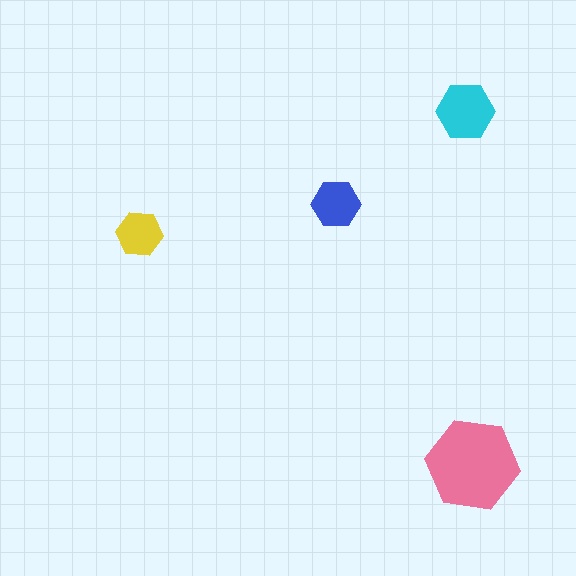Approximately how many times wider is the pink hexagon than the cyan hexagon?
About 1.5 times wider.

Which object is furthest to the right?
The pink hexagon is rightmost.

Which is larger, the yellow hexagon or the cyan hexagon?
The cyan one.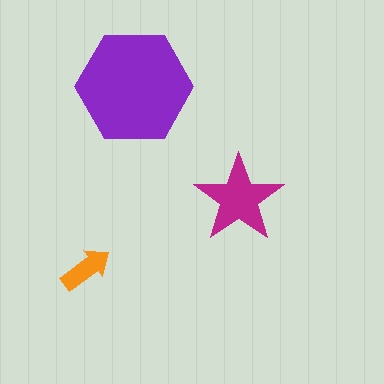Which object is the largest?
The purple hexagon.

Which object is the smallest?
The orange arrow.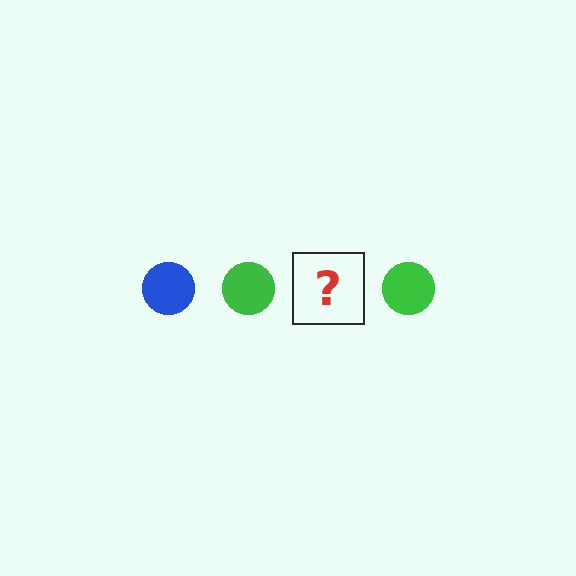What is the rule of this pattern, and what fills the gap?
The rule is that the pattern cycles through blue, green circles. The gap should be filled with a blue circle.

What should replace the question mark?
The question mark should be replaced with a blue circle.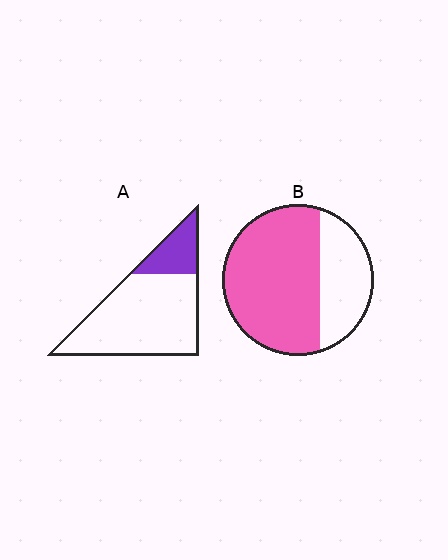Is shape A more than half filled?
No.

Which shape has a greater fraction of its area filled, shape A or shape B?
Shape B.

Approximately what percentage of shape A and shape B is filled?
A is approximately 20% and B is approximately 70%.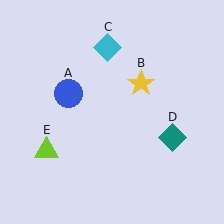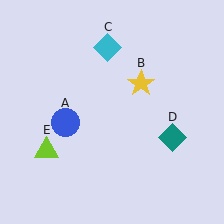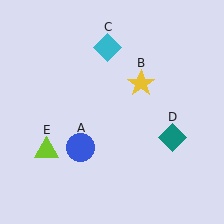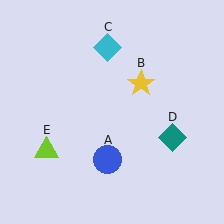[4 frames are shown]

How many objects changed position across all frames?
1 object changed position: blue circle (object A).